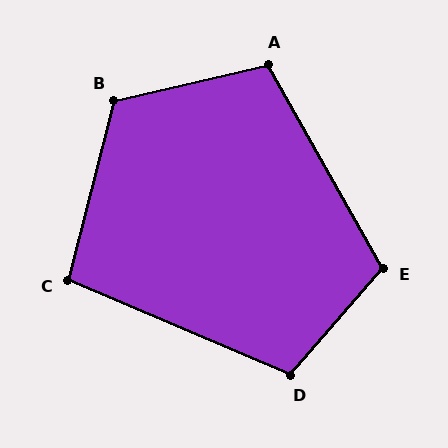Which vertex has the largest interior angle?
B, at approximately 117 degrees.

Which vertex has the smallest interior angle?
C, at approximately 99 degrees.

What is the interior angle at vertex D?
Approximately 108 degrees (obtuse).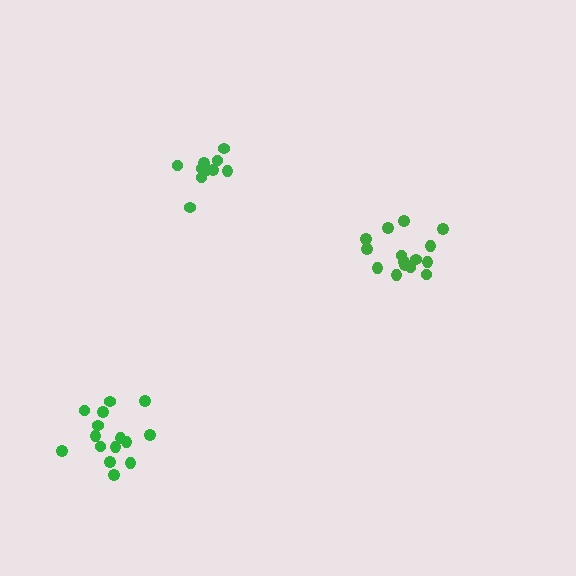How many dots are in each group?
Group 1: 15 dots, Group 2: 15 dots, Group 3: 10 dots (40 total).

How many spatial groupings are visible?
There are 3 spatial groupings.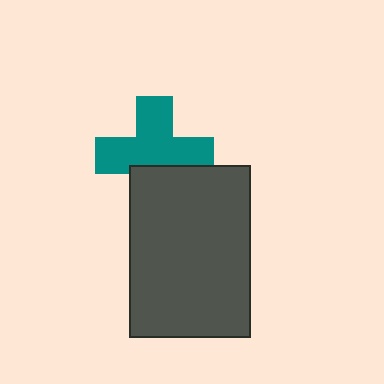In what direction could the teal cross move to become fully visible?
The teal cross could move up. That would shift it out from behind the dark gray rectangle entirely.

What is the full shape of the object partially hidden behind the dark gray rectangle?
The partially hidden object is a teal cross.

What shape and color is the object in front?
The object in front is a dark gray rectangle.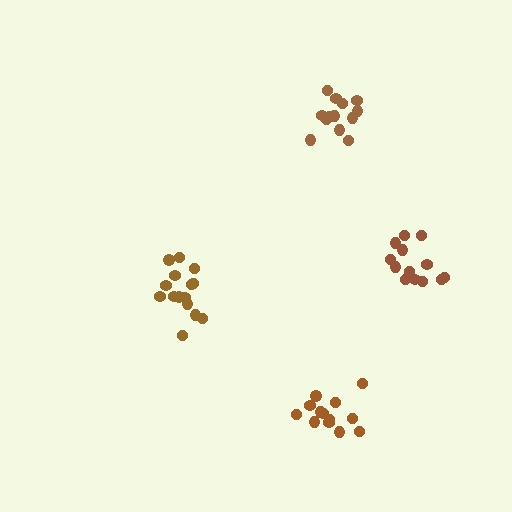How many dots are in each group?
Group 1: 13 dots, Group 2: 13 dots, Group 3: 16 dots, Group 4: 13 dots (55 total).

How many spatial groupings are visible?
There are 4 spatial groupings.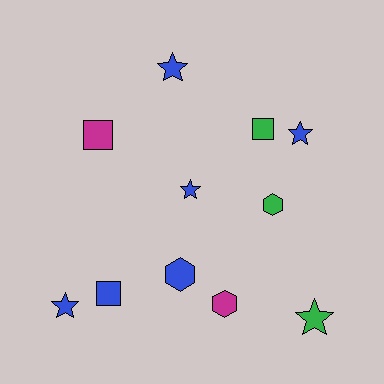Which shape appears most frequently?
Star, with 5 objects.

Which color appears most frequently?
Blue, with 6 objects.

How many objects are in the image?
There are 11 objects.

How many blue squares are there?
There is 1 blue square.